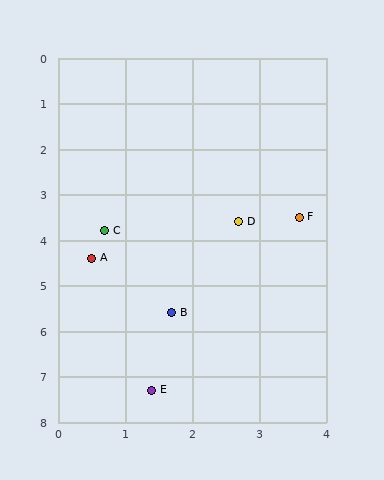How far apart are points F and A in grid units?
Points F and A are about 3.2 grid units apart.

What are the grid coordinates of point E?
Point E is at approximately (1.4, 7.3).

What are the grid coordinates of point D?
Point D is at approximately (2.7, 3.6).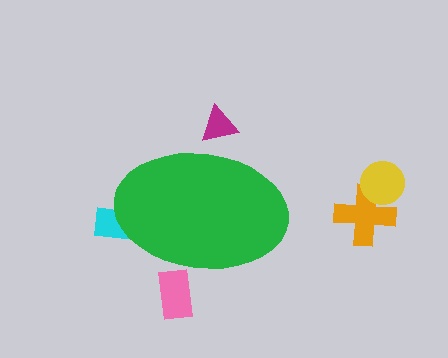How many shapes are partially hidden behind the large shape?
3 shapes are partially hidden.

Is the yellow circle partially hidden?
No, the yellow circle is fully visible.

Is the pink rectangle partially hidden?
Yes, the pink rectangle is partially hidden behind the green ellipse.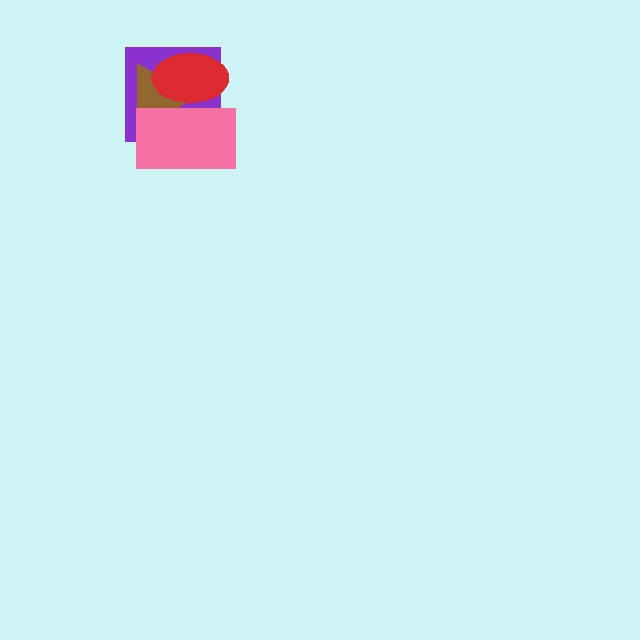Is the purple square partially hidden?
Yes, it is partially covered by another shape.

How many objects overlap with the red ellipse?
3 objects overlap with the red ellipse.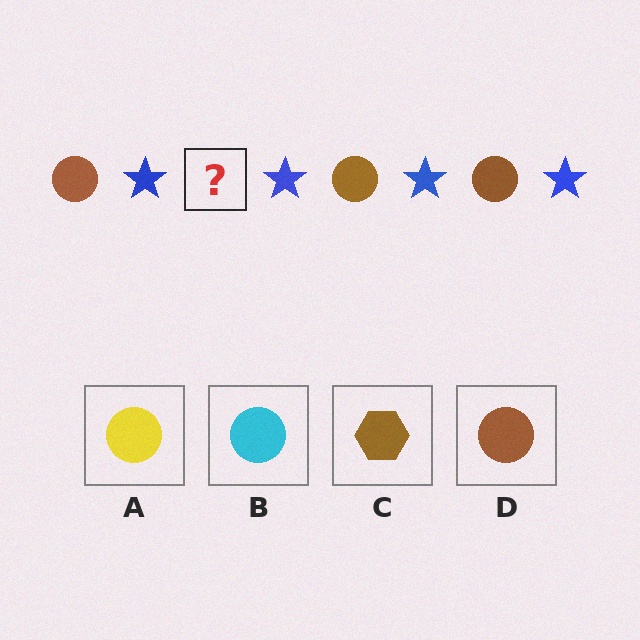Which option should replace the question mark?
Option D.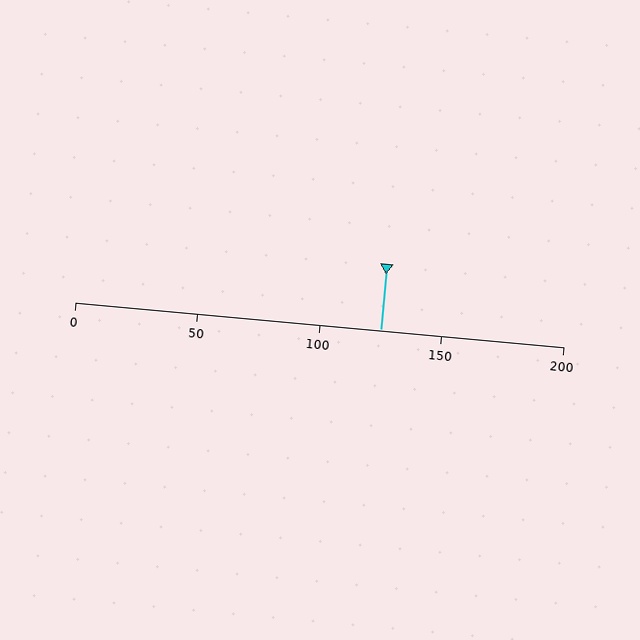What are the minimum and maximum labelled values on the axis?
The axis runs from 0 to 200.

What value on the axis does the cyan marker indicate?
The marker indicates approximately 125.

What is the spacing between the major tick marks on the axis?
The major ticks are spaced 50 apart.